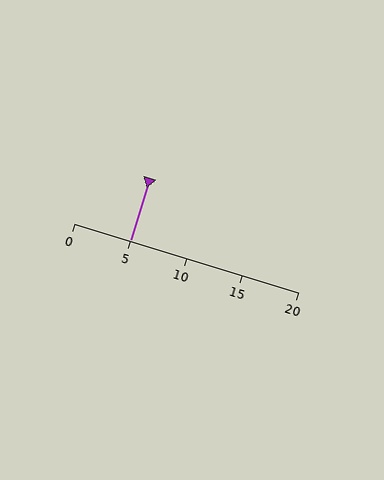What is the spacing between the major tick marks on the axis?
The major ticks are spaced 5 apart.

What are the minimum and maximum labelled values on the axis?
The axis runs from 0 to 20.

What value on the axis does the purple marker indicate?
The marker indicates approximately 5.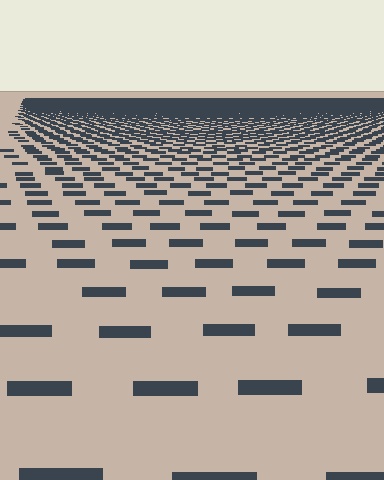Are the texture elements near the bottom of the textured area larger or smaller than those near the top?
Larger. Near the bottom, elements are closer to the viewer and appear at a bigger on-screen size.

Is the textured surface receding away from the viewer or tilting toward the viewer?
The surface is receding away from the viewer. Texture elements get smaller and denser toward the top.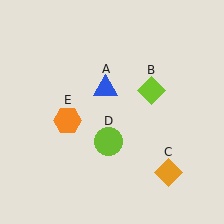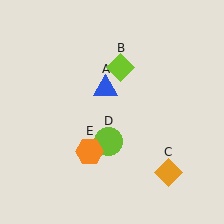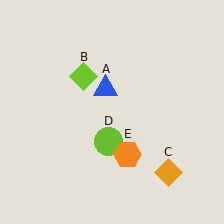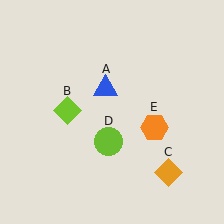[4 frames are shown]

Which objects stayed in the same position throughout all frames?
Blue triangle (object A) and orange diamond (object C) and lime circle (object D) remained stationary.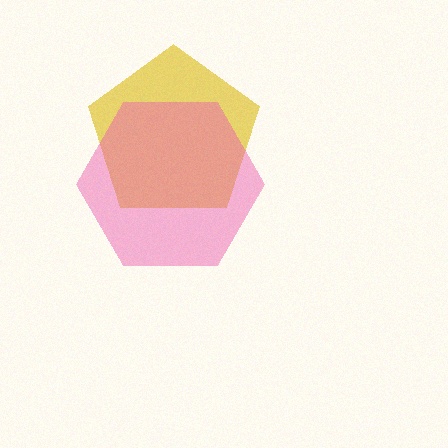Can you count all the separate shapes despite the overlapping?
Yes, there are 2 separate shapes.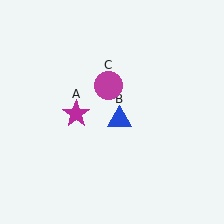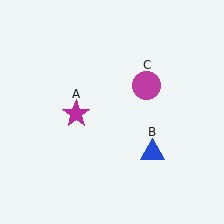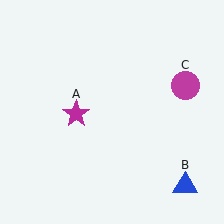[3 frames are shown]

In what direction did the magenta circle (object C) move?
The magenta circle (object C) moved right.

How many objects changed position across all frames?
2 objects changed position: blue triangle (object B), magenta circle (object C).